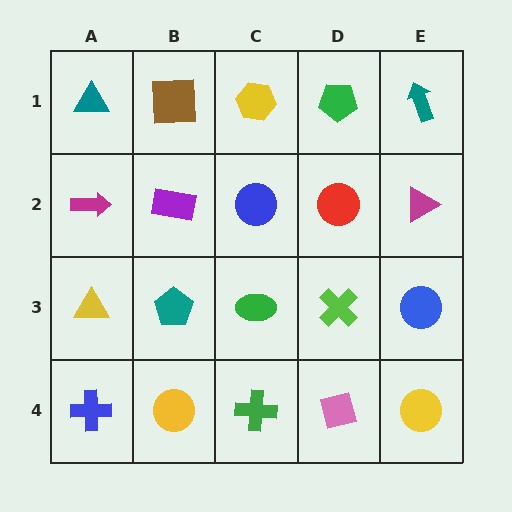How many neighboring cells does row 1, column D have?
3.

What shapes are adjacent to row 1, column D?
A red circle (row 2, column D), a yellow hexagon (row 1, column C), a teal arrow (row 1, column E).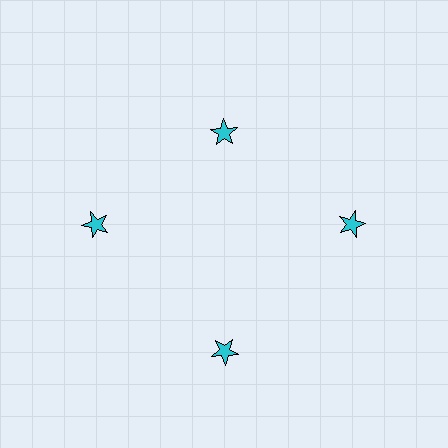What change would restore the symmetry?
The symmetry would be restored by moving it outward, back onto the ring so that all 4 stars sit at equal angles and equal distance from the center.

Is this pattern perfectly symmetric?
No. The 4 cyan stars are arranged in a ring, but one element near the 12 o'clock position is pulled inward toward the center, breaking the 4-fold rotational symmetry.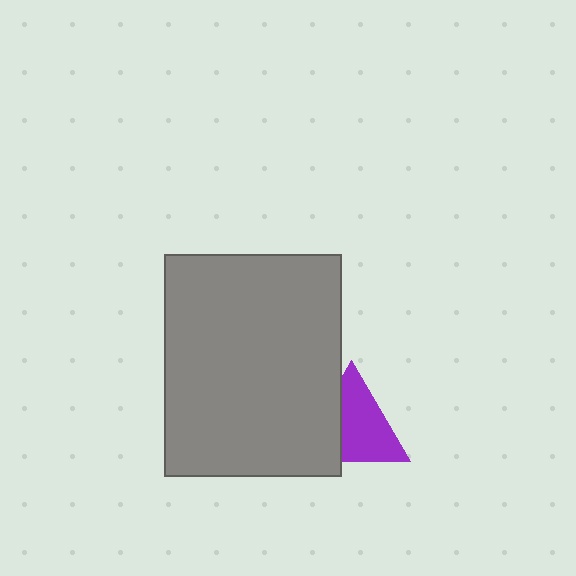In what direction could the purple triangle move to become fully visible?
The purple triangle could move right. That would shift it out from behind the gray rectangle entirely.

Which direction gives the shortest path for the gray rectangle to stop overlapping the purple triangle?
Moving left gives the shortest separation.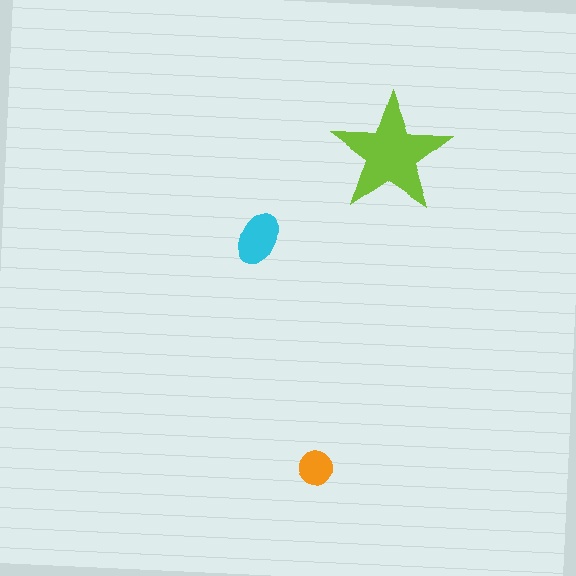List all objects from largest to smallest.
The lime star, the cyan ellipse, the orange circle.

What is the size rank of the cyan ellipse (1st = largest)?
2nd.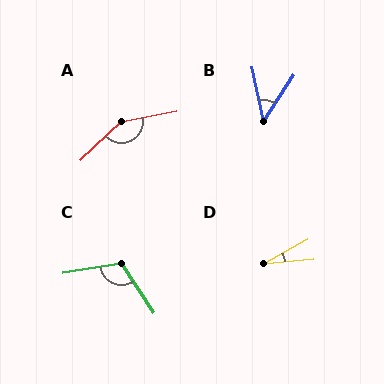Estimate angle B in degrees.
Approximately 46 degrees.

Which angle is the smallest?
D, at approximately 24 degrees.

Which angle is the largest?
A, at approximately 147 degrees.